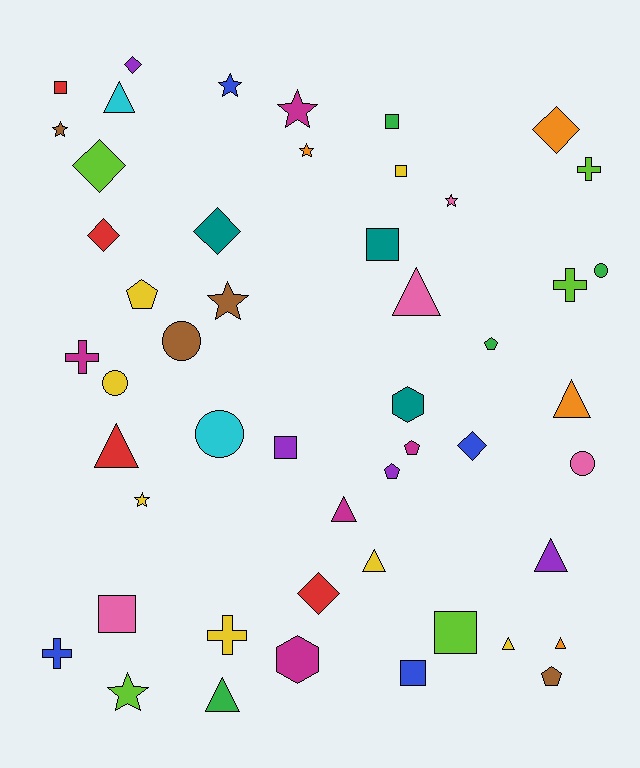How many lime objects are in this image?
There are 5 lime objects.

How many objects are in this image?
There are 50 objects.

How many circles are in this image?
There are 5 circles.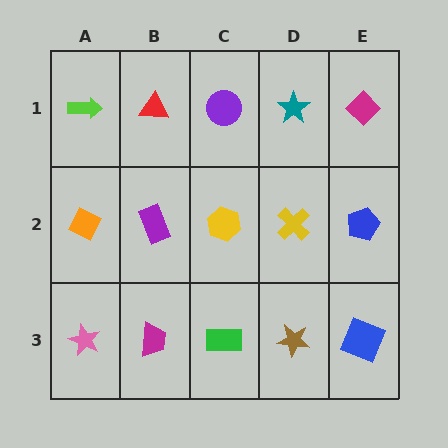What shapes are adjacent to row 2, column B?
A red triangle (row 1, column B), a magenta trapezoid (row 3, column B), an orange diamond (row 2, column A), a yellow hexagon (row 2, column C).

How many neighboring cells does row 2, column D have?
4.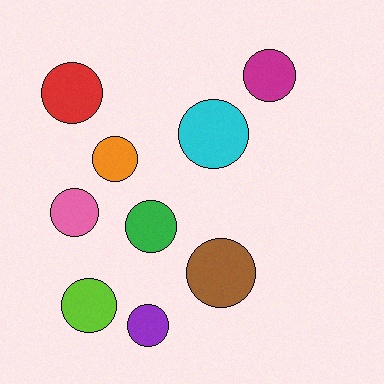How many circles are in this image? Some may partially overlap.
There are 9 circles.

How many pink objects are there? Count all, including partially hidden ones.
There is 1 pink object.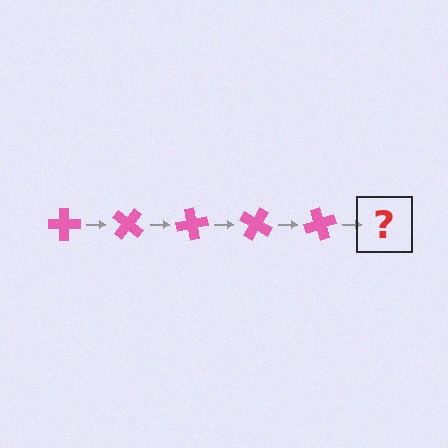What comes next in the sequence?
The next element should be a pink cross rotated 200 degrees.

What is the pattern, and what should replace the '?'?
The pattern is that the cross rotates 40 degrees each step. The '?' should be a pink cross rotated 200 degrees.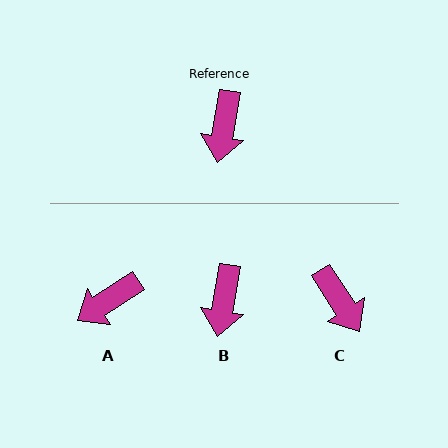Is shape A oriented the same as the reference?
No, it is off by about 47 degrees.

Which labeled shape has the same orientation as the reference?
B.